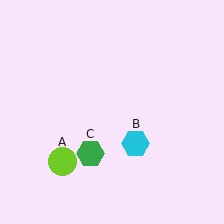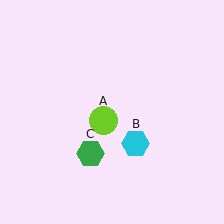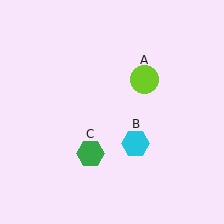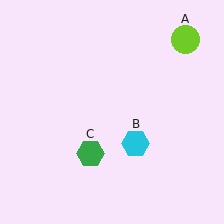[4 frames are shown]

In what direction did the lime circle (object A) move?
The lime circle (object A) moved up and to the right.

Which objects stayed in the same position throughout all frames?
Cyan hexagon (object B) and green hexagon (object C) remained stationary.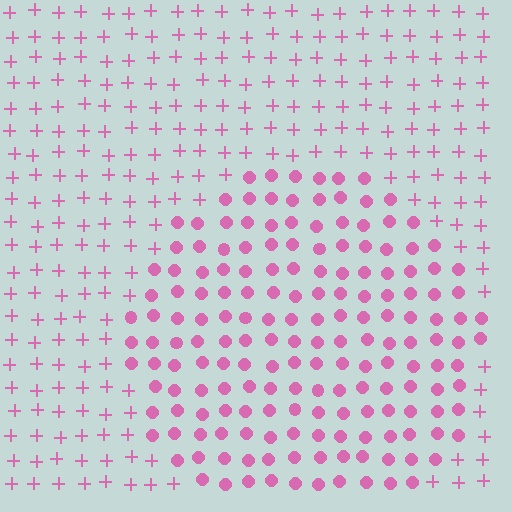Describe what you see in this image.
The image is filled with small pink elements arranged in a uniform grid. A circle-shaped region contains circles, while the surrounding area contains plus signs. The boundary is defined purely by the change in element shape.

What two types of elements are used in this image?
The image uses circles inside the circle region and plus signs outside it.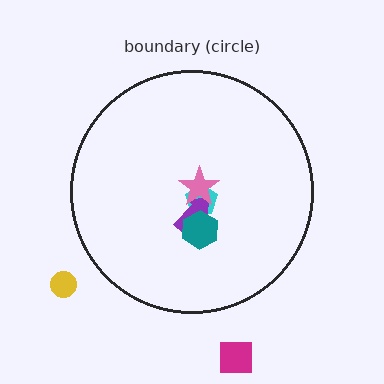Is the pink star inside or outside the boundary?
Inside.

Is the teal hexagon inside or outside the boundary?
Inside.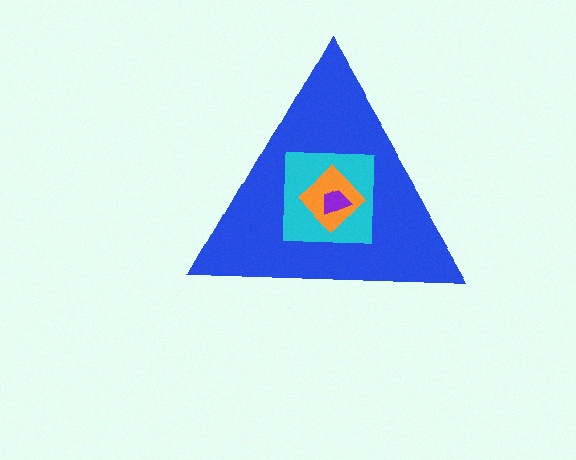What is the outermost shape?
The blue triangle.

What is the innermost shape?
The purple trapezoid.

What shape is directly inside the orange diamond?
The purple trapezoid.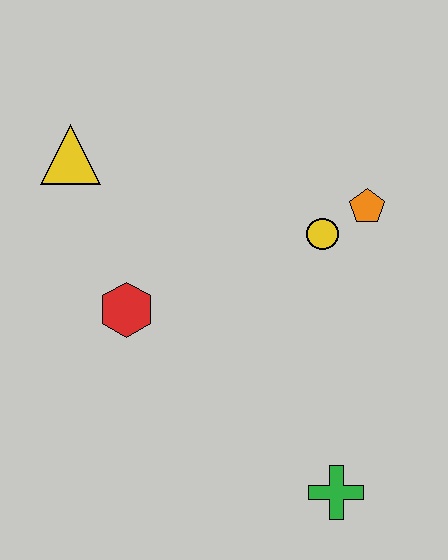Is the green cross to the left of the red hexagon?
No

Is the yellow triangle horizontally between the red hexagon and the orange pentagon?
No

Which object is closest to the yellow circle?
The orange pentagon is closest to the yellow circle.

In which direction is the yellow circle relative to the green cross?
The yellow circle is above the green cross.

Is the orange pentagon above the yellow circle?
Yes